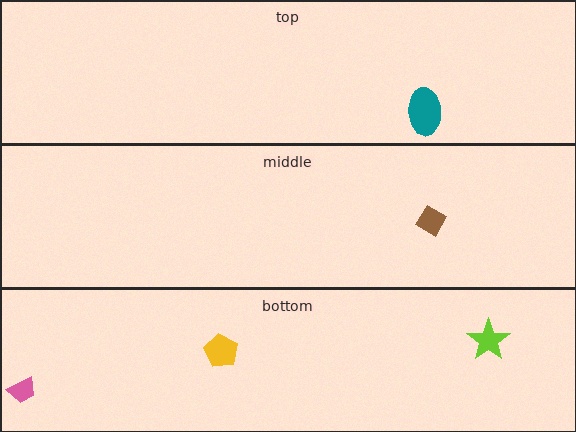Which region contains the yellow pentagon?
The bottom region.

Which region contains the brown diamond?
The middle region.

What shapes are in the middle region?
The brown diamond.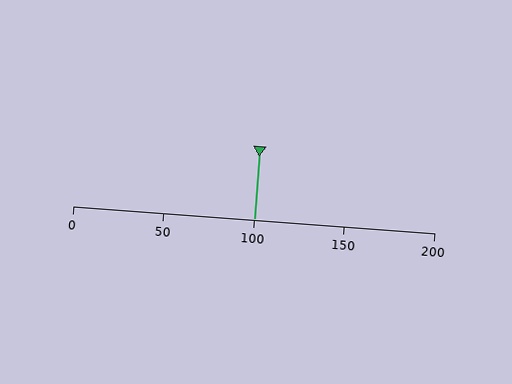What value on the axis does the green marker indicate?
The marker indicates approximately 100.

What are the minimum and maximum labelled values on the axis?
The axis runs from 0 to 200.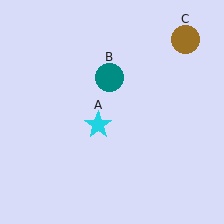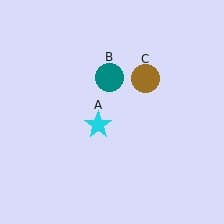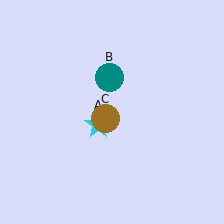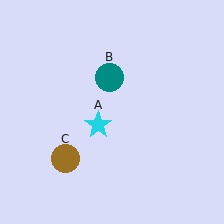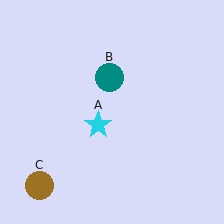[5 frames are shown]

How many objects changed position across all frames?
1 object changed position: brown circle (object C).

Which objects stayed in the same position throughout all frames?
Cyan star (object A) and teal circle (object B) remained stationary.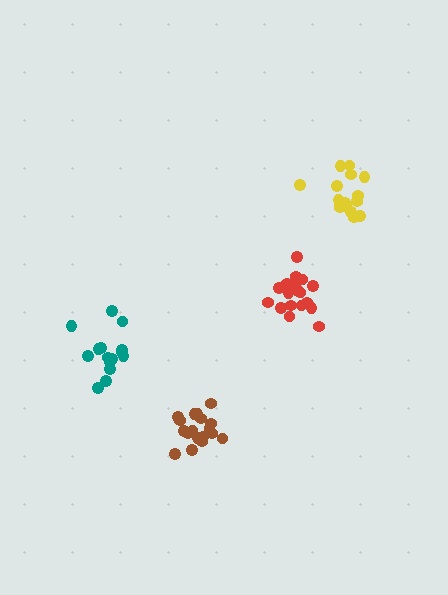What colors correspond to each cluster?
The clusters are colored: red, yellow, teal, brown.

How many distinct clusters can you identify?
There are 4 distinct clusters.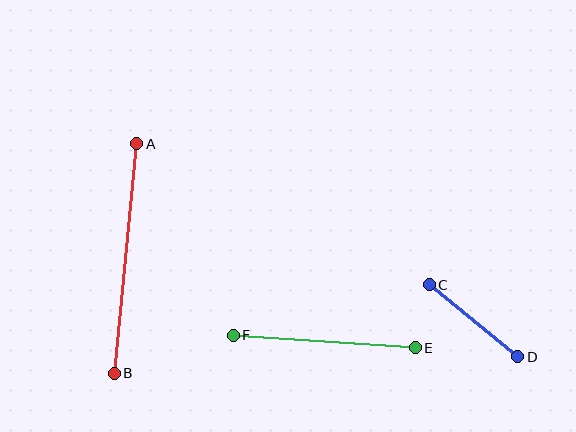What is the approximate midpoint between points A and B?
The midpoint is at approximately (125, 258) pixels.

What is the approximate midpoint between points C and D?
The midpoint is at approximately (473, 321) pixels.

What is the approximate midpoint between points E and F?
The midpoint is at approximately (324, 341) pixels.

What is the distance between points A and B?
The distance is approximately 230 pixels.